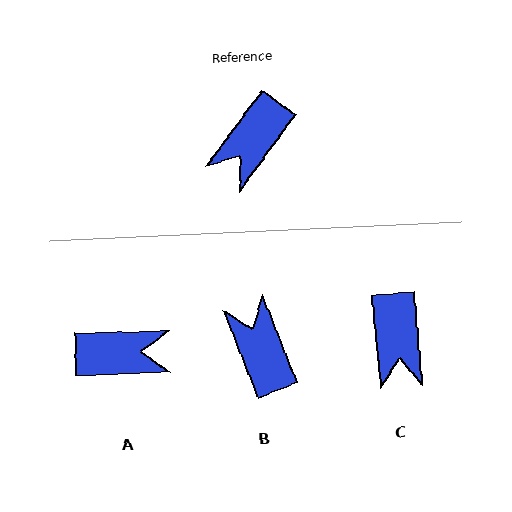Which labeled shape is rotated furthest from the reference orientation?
A, about 128 degrees away.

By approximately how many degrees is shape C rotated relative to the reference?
Approximately 41 degrees counter-clockwise.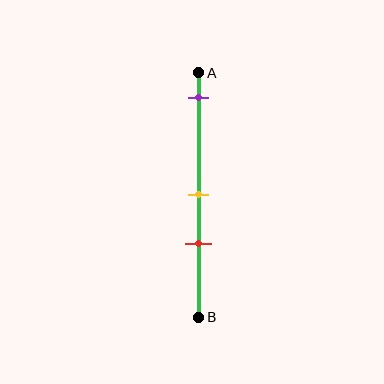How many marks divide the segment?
There are 3 marks dividing the segment.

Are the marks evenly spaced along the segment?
No, the marks are not evenly spaced.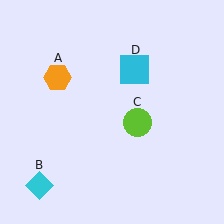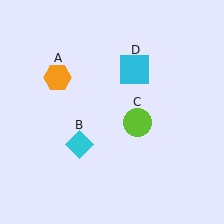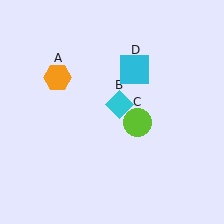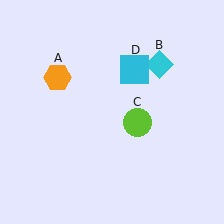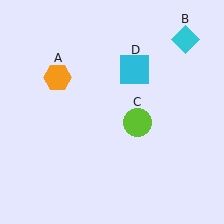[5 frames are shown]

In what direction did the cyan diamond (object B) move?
The cyan diamond (object B) moved up and to the right.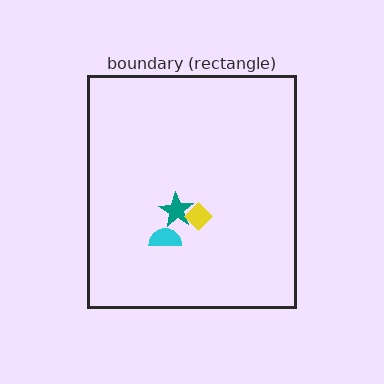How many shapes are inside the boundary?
3 inside, 0 outside.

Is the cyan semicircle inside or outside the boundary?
Inside.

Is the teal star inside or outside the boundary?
Inside.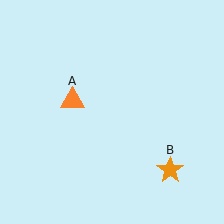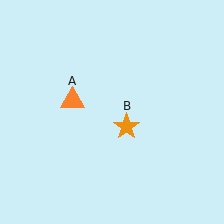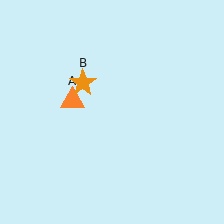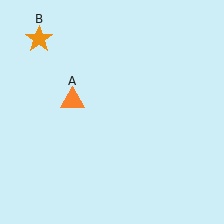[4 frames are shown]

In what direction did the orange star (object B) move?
The orange star (object B) moved up and to the left.